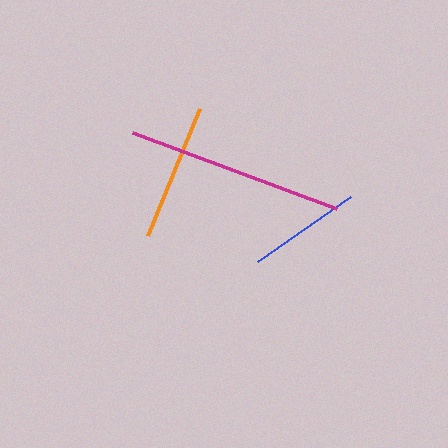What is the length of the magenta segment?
The magenta segment is approximately 218 pixels long.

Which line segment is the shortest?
The blue line is the shortest at approximately 113 pixels.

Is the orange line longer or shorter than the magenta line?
The magenta line is longer than the orange line.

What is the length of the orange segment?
The orange segment is approximately 138 pixels long.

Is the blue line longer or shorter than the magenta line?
The magenta line is longer than the blue line.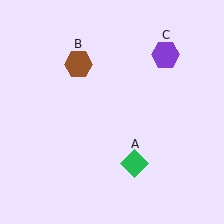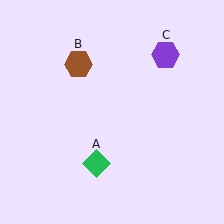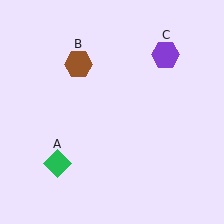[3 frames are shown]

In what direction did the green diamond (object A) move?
The green diamond (object A) moved left.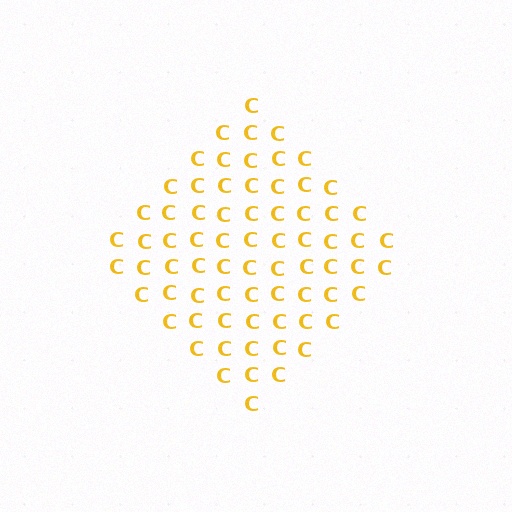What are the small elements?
The small elements are letter C's.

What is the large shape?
The large shape is a diamond.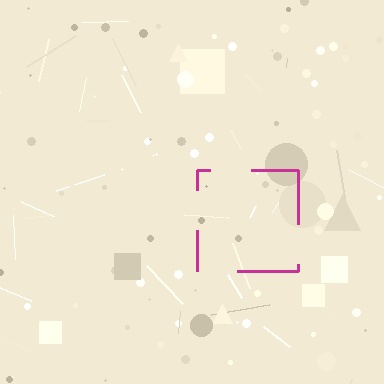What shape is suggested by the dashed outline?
The dashed outline suggests a square.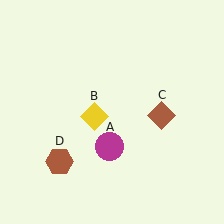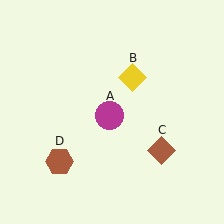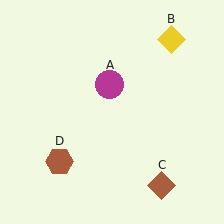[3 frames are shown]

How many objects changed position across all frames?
3 objects changed position: magenta circle (object A), yellow diamond (object B), brown diamond (object C).